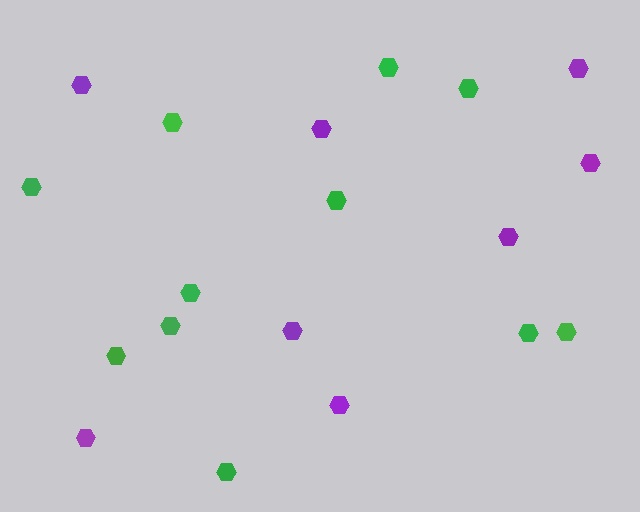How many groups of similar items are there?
There are 2 groups: one group of green hexagons (11) and one group of purple hexagons (8).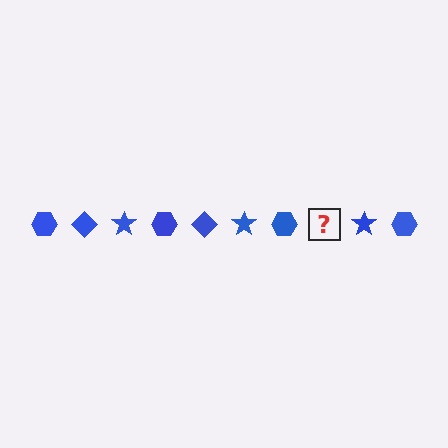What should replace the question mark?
The question mark should be replaced with a blue diamond.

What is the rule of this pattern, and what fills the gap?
The rule is that the pattern cycles through hexagon, diamond, star shapes in blue. The gap should be filled with a blue diamond.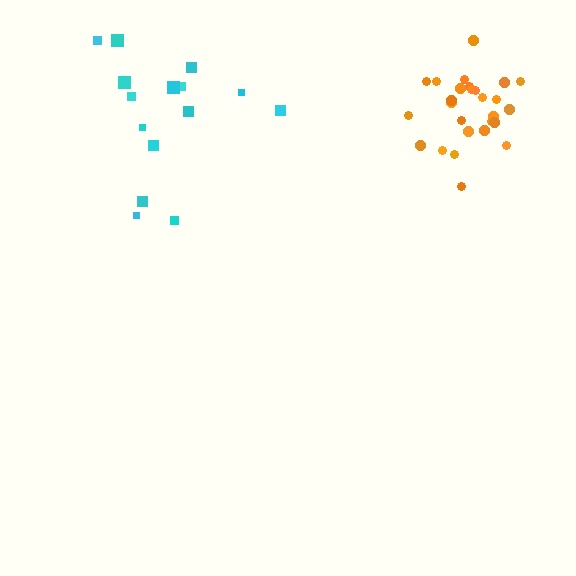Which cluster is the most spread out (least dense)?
Cyan.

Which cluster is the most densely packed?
Orange.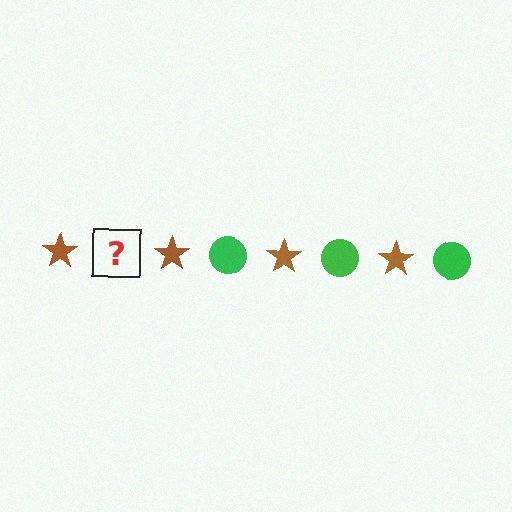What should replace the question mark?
The question mark should be replaced with a green circle.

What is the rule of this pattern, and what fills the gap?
The rule is that the pattern alternates between brown star and green circle. The gap should be filled with a green circle.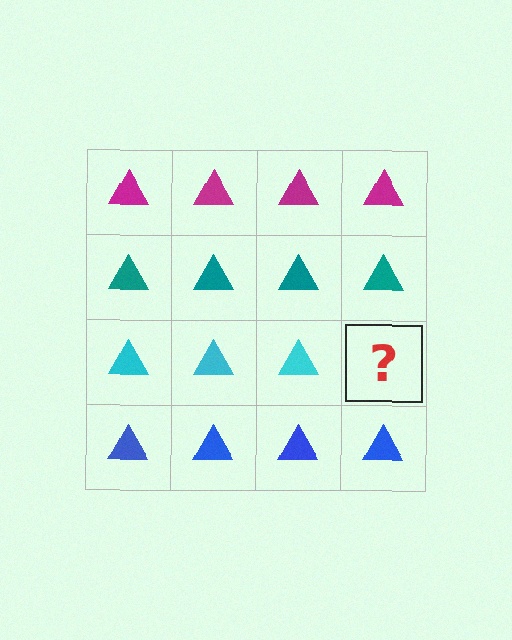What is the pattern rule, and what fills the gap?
The rule is that each row has a consistent color. The gap should be filled with a cyan triangle.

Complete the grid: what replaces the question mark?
The question mark should be replaced with a cyan triangle.